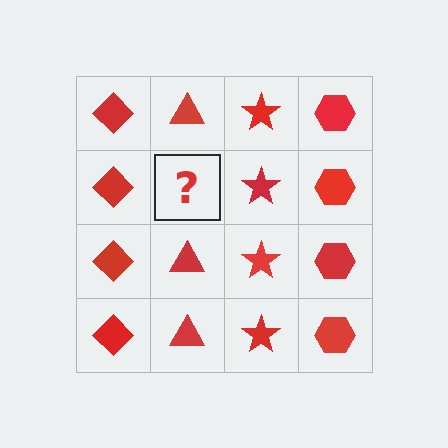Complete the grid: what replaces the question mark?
The question mark should be replaced with a red triangle.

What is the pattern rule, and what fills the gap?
The rule is that each column has a consistent shape. The gap should be filled with a red triangle.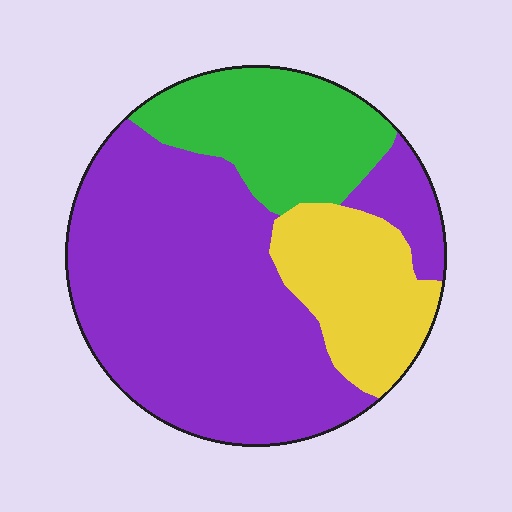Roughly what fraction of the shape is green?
Green covers around 20% of the shape.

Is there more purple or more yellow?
Purple.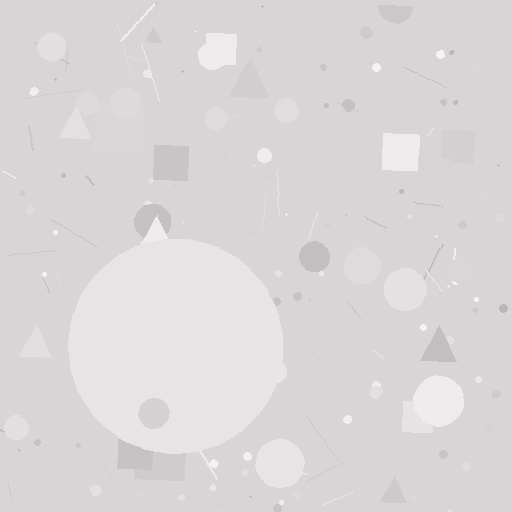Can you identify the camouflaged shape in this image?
The camouflaged shape is a circle.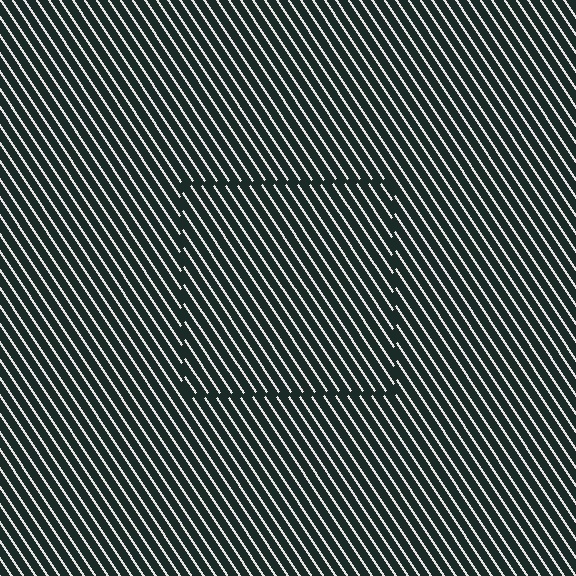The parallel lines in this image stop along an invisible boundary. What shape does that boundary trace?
An illusory square. The interior of the shape contains the same grating, shifted by half a period — the contour is defined by the phase discontinuity where line-ends from the inner and outer gratings abut.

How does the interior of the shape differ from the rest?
The interior of the shape contains the same grating, shifted by half a period — the contour is defined by the phase discontinuity where line-ends from the inner and outer gratings abut.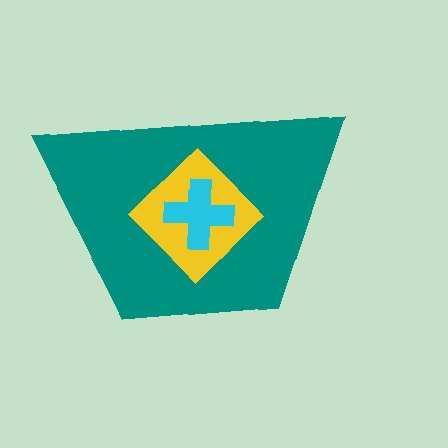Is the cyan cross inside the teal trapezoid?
Yes.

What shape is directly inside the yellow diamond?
The cyan cross.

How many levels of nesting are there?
3.